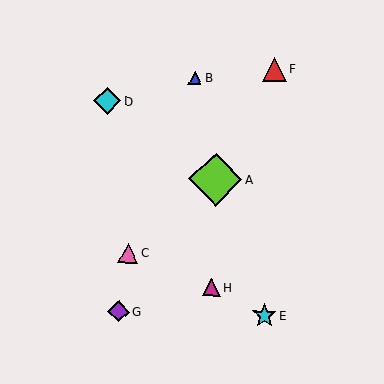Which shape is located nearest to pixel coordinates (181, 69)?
The blue triangle (labeled B) at (195, 78) is nearest to that location.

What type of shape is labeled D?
Shape D is a cyan diamond.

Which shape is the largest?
The lime diamond (labeled A) is the largest.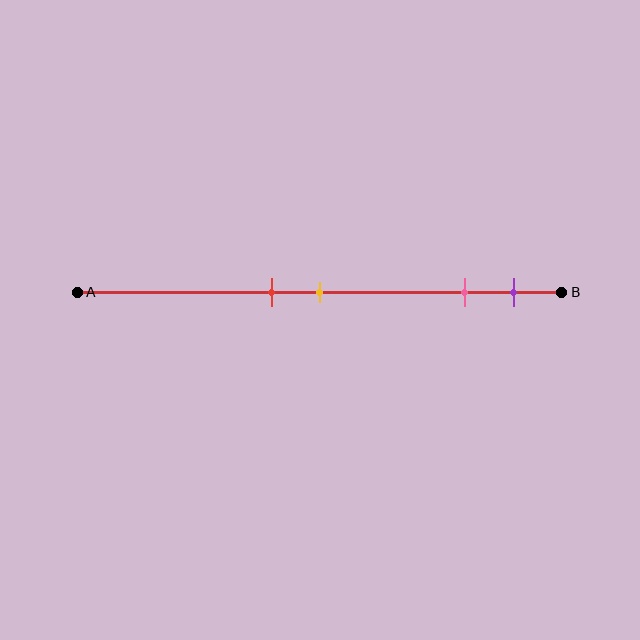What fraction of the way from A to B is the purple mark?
The purple mark is approximately 90% (0.9) of the way from A to B.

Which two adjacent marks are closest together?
The red and yellow marks are the closest adjacent pair.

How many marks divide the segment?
There are 4 marks dividing the segment.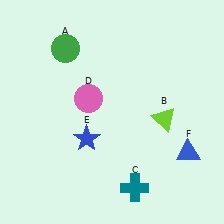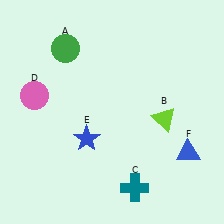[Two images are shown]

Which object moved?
The pink circle (D) moved left.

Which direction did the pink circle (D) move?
The pink circle (D) moved left.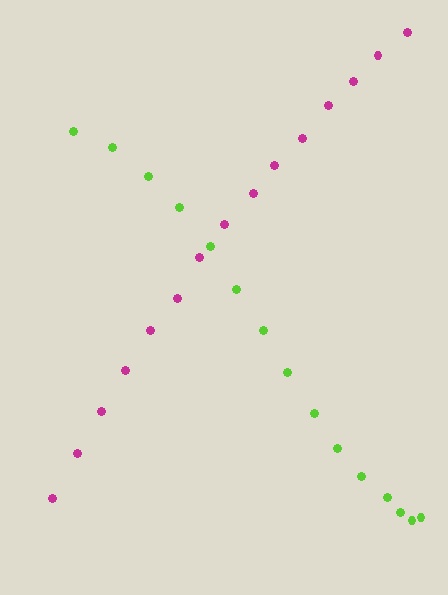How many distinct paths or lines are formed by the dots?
There are 2 distinct paths.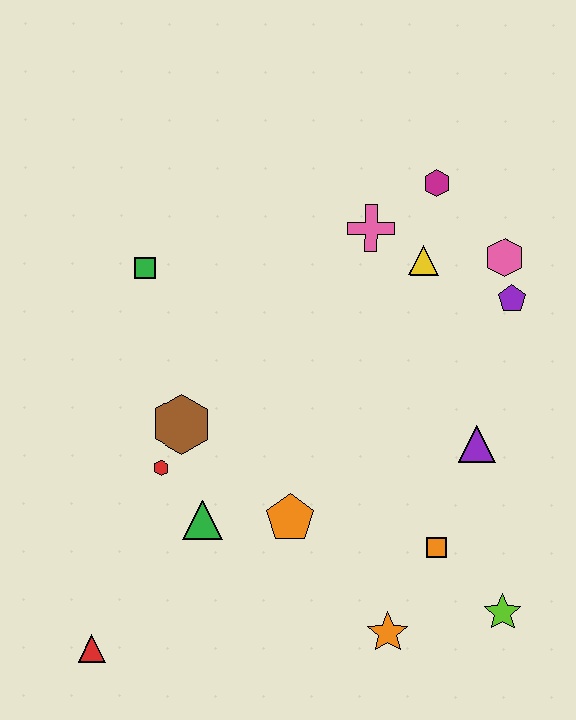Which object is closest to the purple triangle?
The orange square is closest to the purple triangle.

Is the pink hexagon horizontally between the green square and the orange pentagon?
No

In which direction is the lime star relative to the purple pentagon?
The lime star is below the purple pentagon.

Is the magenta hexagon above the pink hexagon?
Yes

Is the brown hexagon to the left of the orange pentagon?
Yes